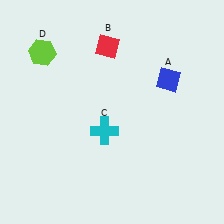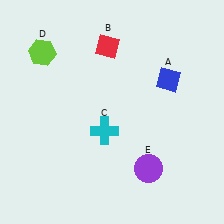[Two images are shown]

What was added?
A purple circle (E) was added in Image 2.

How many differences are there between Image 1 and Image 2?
There is 1 difference between the two images.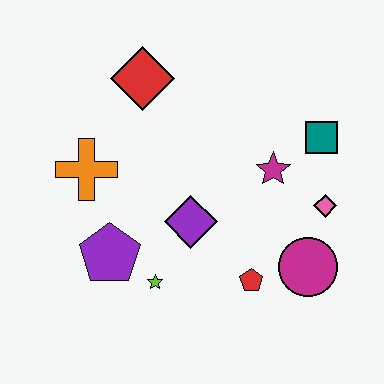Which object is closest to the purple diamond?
The lime star is closest to the purple diamond.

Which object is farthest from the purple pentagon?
The teal square is farthest from the purple pentagon.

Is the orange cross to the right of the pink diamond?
No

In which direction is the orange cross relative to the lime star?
The orange cross is above the lime star.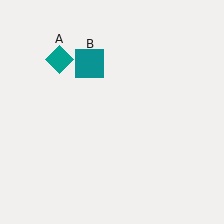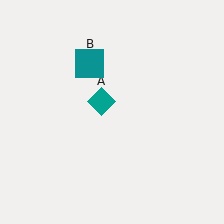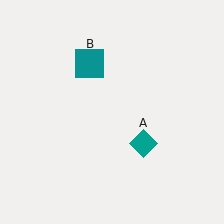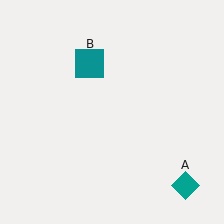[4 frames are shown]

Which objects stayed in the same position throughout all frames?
Teal square (object B) remained stationary.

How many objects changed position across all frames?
1 object changed position: teal diamond (object A).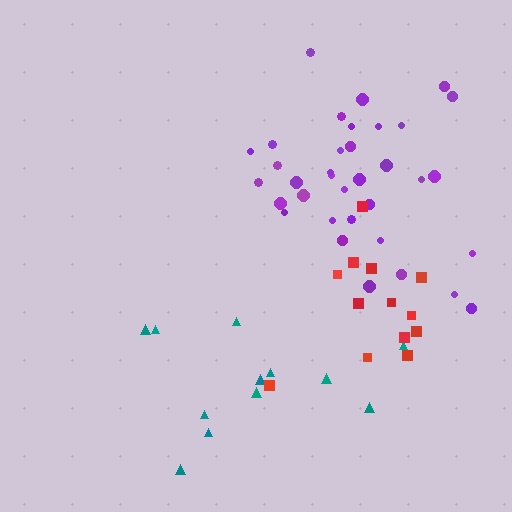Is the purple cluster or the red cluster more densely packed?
Purple.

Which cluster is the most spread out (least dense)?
Teal.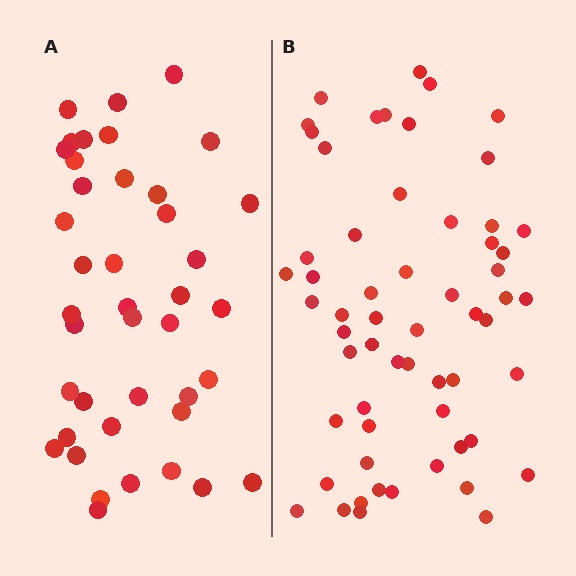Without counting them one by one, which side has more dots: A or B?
Region B (the right region) has more dots.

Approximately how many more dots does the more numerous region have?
Region B has approximately 20 more dots than region A.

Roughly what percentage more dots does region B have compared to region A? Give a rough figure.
About 45% more.